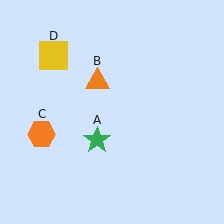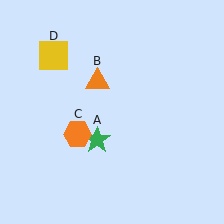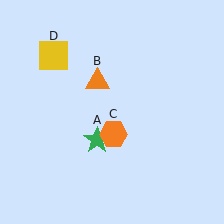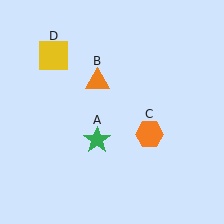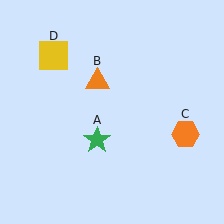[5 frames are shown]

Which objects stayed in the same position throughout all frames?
Green star (object A) and orange triangle (object B) and yellow square (object D) remained stationary.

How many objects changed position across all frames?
1 object changed position: orange hexagon (object C).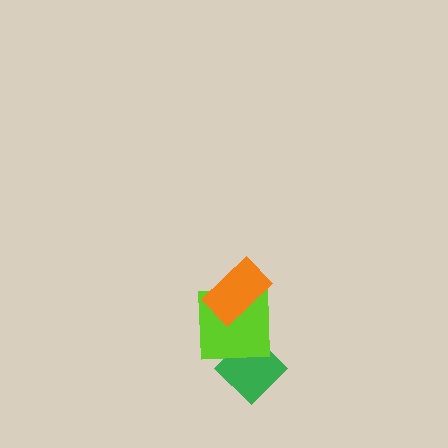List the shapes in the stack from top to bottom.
From top to bottom: the orange rectangle, the lime square, the green diamond.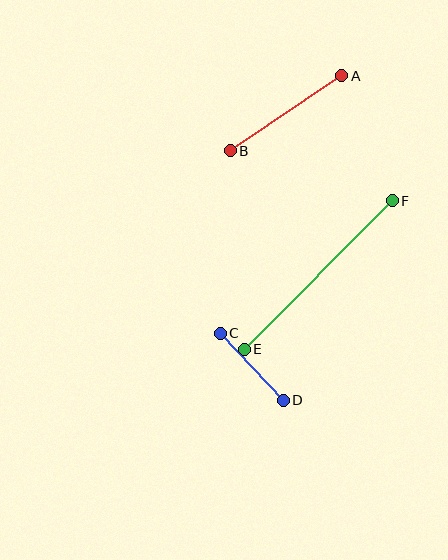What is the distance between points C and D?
The distance is approximately 92 pixels.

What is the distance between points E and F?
The distance is approximately 209 pixels.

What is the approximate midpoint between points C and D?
The midpoint is at approximately (252, 367) pixels.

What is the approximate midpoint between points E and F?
The midpoint is at approximately (318, 275) pixels.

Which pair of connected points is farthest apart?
Points E and F are farthest apart.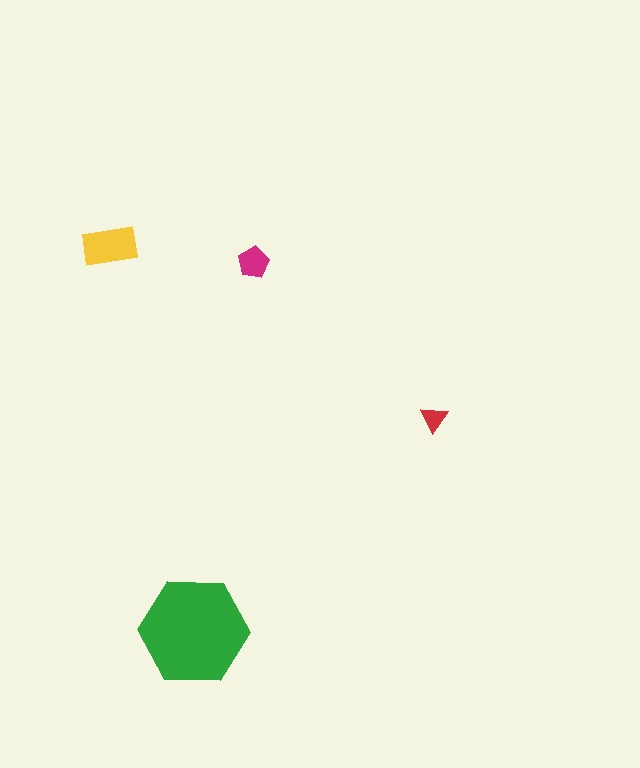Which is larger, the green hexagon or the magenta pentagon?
The green hexagon.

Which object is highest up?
The yellow rectangle is topmost.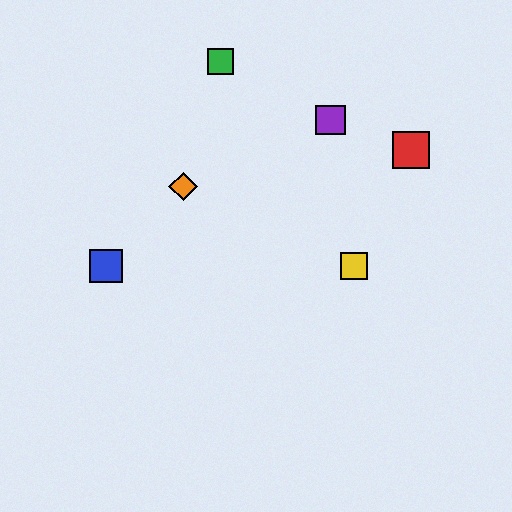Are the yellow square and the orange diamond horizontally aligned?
No, the yellow square is at y≈266 and the orange diamond is at y≈187.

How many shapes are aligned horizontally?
2 shapes (the blue square, the yellow square) are aligned horizontally.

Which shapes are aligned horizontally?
The blue square, the yellow square are aligned horizontally.